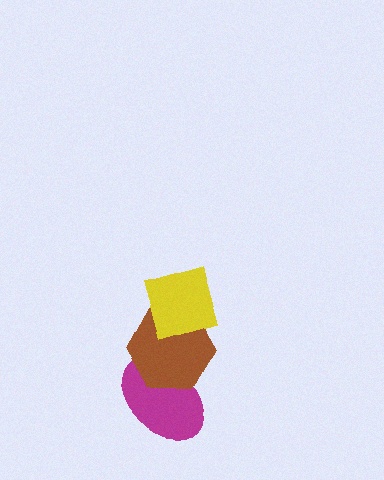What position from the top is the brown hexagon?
The brown hexagon is 2nd from the top.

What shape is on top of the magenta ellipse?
The brown hexagon is on top of the magenta ellipse.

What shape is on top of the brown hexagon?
The yellow diamond is on top of the brown hexagon.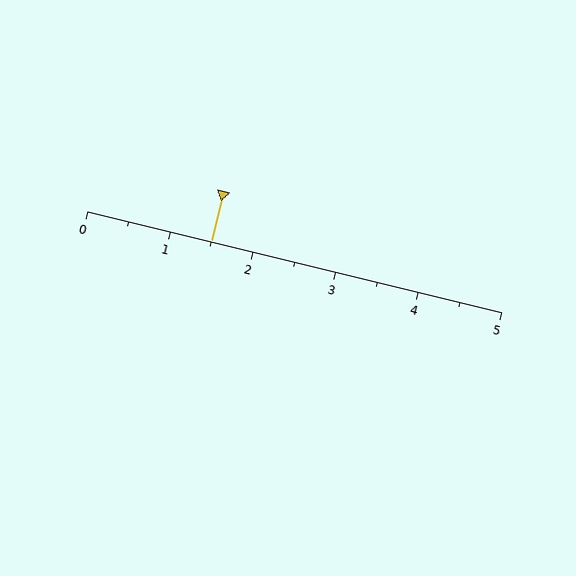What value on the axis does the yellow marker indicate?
The marker indicates approximately 1.5.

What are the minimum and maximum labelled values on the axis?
The axis runs from 0 to 5.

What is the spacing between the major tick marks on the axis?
The major ticks are spaced 1 apart.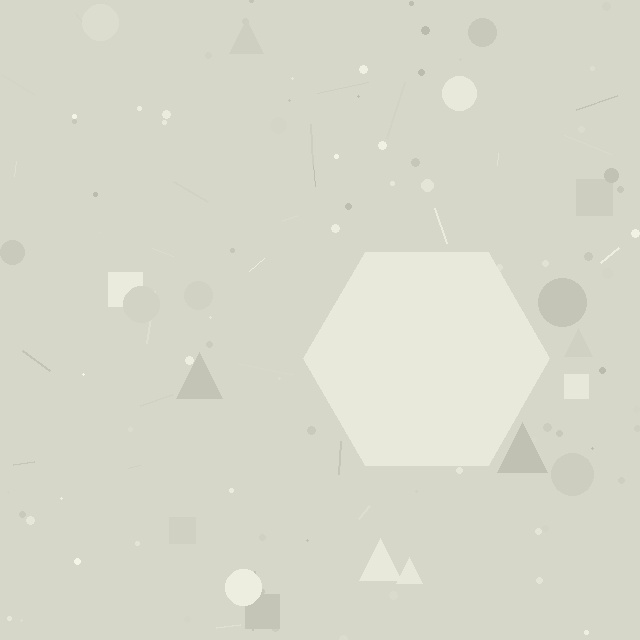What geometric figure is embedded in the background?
A hexagon is embedded in the background.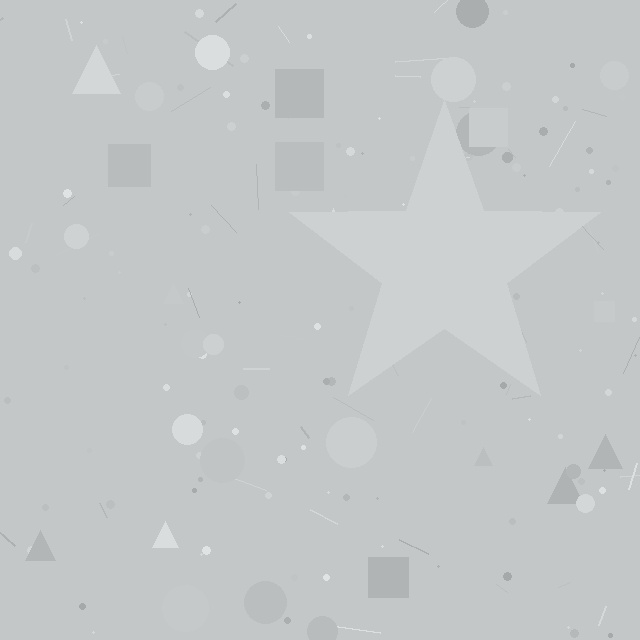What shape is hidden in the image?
A star is hidden in the image.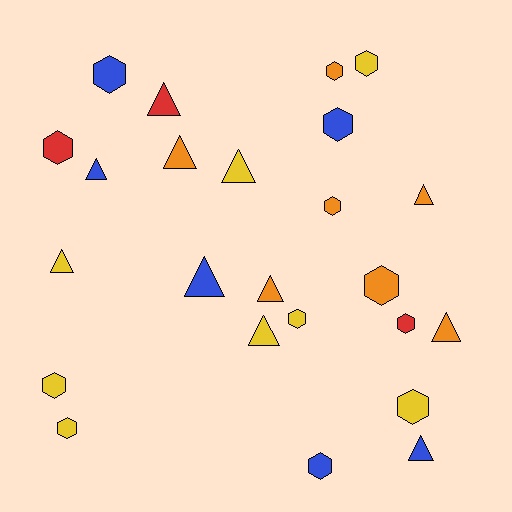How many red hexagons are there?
There are 2 red hexagons.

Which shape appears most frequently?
Hexagon, with 13 objects.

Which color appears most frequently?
Yellow, with 8 objects.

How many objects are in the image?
There are 24 objects.